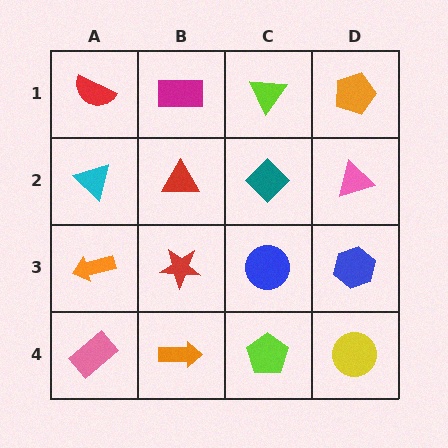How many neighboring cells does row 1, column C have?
3.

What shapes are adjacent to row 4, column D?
A blue hexagon (row 3, column D), a lime pentagon (row 4, column C).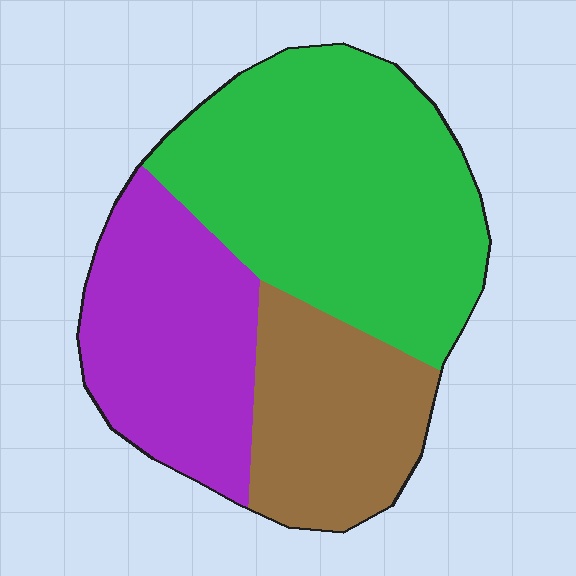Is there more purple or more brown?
Purple.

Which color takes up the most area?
Green, at roughly 50%.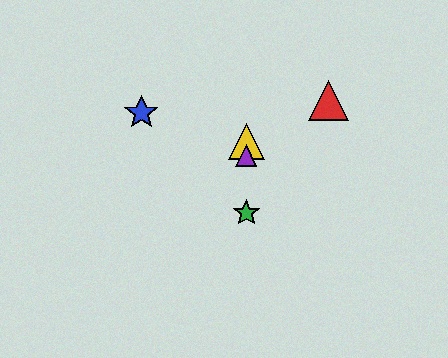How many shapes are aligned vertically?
3 shapes (the green star, the yellow triangle, the purple triangle) are aligned vertically.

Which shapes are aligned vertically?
The green star, the yellow triangle, the purple triangle are aligned vertically.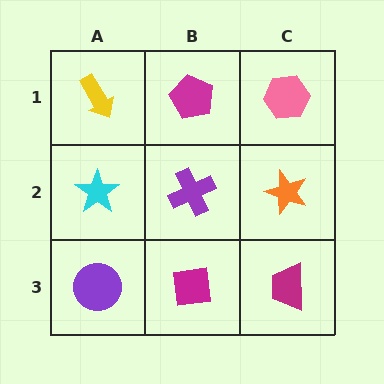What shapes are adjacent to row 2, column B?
A magenta pentagon (row 1, column B), a magenta square (row 3, column B), a cyan star (row 2, column A), an orange star (row 2, column C).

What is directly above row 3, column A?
A cyan star.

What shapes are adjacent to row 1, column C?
An orange star (row 2, column C), a magenta pentagon (row 1, column B).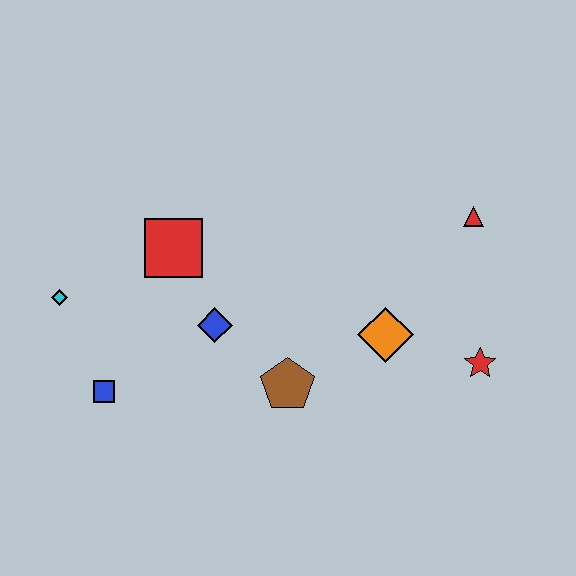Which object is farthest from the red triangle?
The cyan diamond is farthest from the red triangle.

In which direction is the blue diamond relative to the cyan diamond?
The blue diamond is to the right of the cyan diamond.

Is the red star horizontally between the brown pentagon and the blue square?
No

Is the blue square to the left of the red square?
Yes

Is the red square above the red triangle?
No